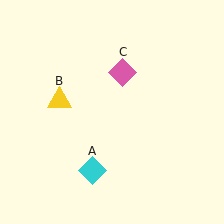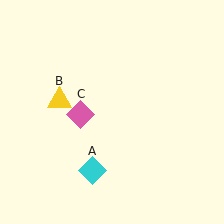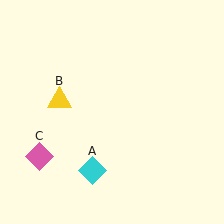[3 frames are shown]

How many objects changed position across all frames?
1 object changed position: pink diamond (object C).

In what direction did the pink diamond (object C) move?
The pink diamond (object C) moved down and to the left.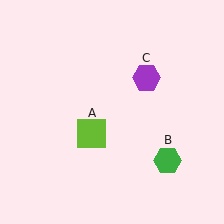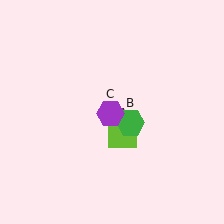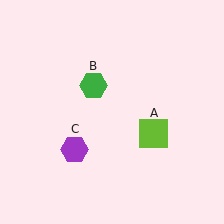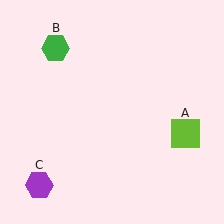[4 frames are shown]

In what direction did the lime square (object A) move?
The lime square (object A) moved right.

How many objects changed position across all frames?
3 objects changed position: lime square (object A), green hexagon (object B), purple hexagon (object C).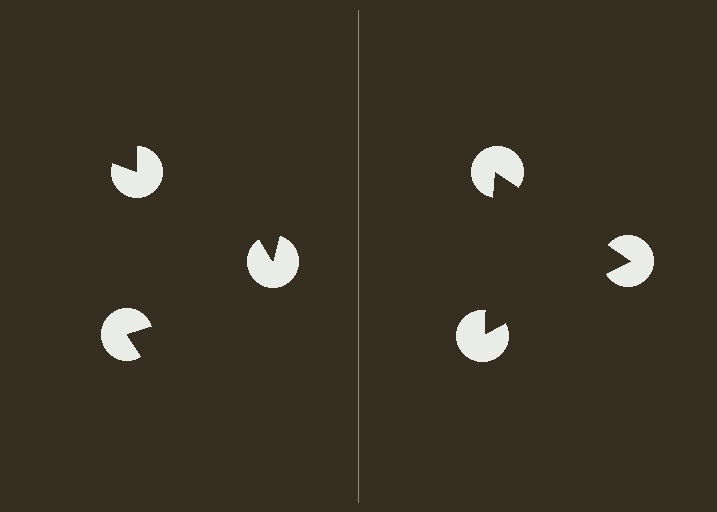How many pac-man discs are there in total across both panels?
6 — 3 on each side.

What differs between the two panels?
The pac-man discs are positioned identically on both sides; only the wedge orientations differ. On the right they align to a triangle; on the left they are misaligned.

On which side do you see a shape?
An illusory triangle appears on the right side. On the left side the wedge cuts are rotated, so no coherent shape forms.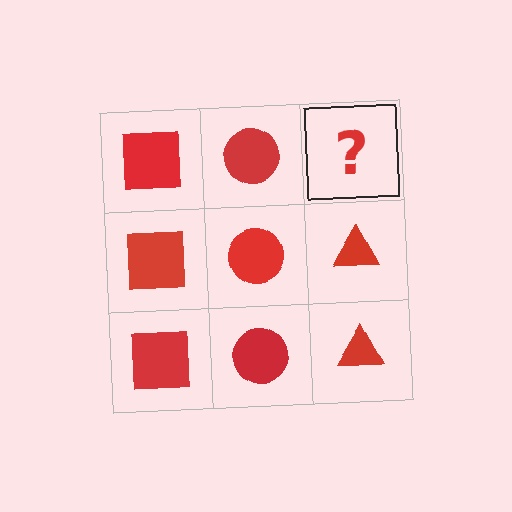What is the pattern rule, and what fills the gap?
The rule is that each column has a consistent shape. The gap should be filled with a red triangle.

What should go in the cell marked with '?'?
The missing cell should contain a red triangle.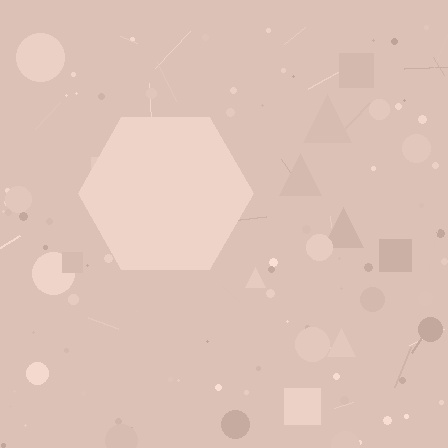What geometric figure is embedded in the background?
A hexagon is embedded in the background.